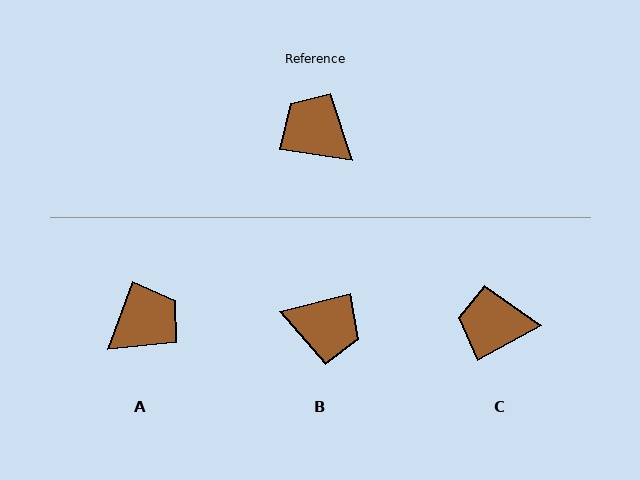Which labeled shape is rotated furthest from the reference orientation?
B, about 158 degrees away.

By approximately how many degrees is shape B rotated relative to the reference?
Approximately 158 degrees clockwise.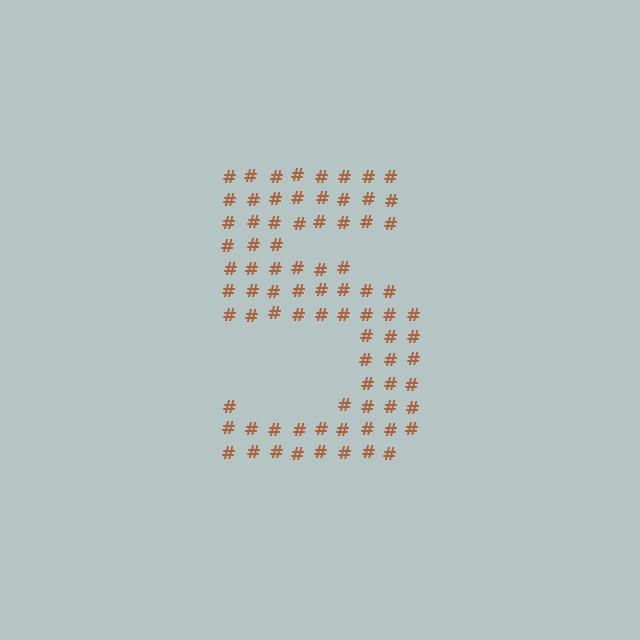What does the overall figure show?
The overall figure shows the digit 5.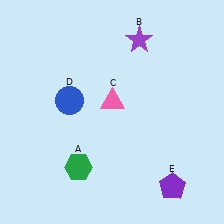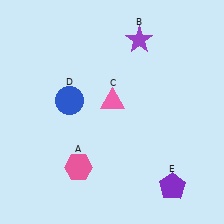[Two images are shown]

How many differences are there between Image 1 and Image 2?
There is 1 difference between the two images.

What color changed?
The hexagon (A) changed from green in Image 1 to pink in Image 2.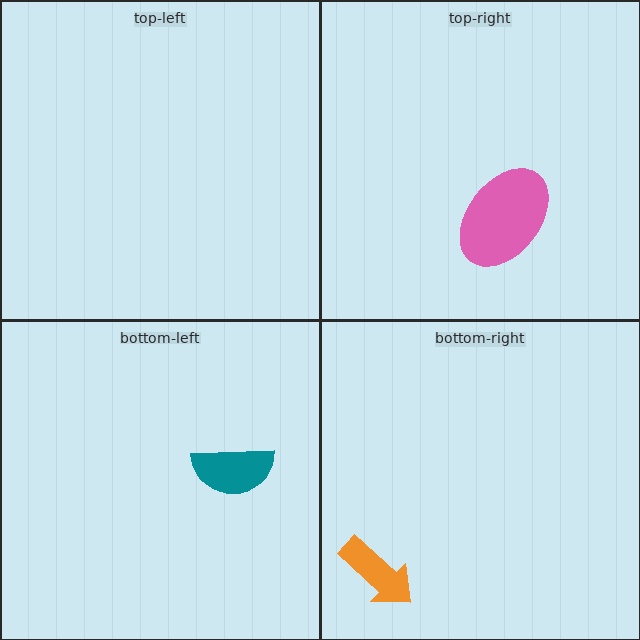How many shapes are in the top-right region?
1.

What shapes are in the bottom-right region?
The orange arrow.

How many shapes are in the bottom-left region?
1.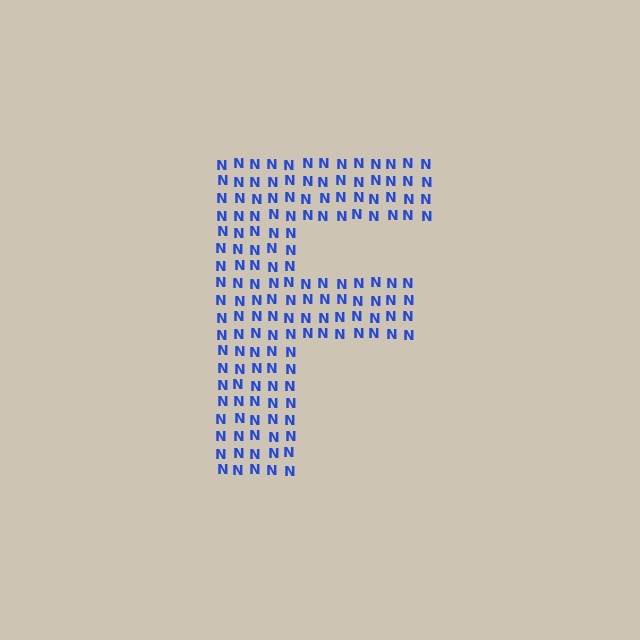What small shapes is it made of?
It is made of small letter N's.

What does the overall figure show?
The overall figure shows the letter F.